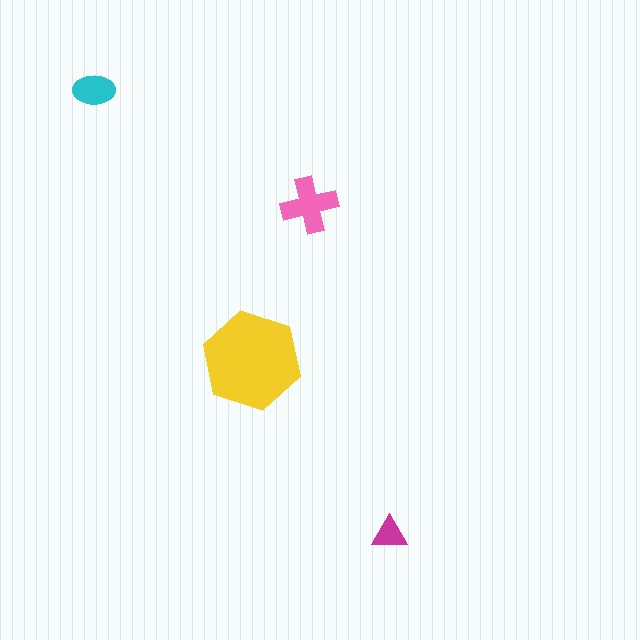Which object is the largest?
The yellow hexagon.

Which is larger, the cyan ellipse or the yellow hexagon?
The yellow hexagon.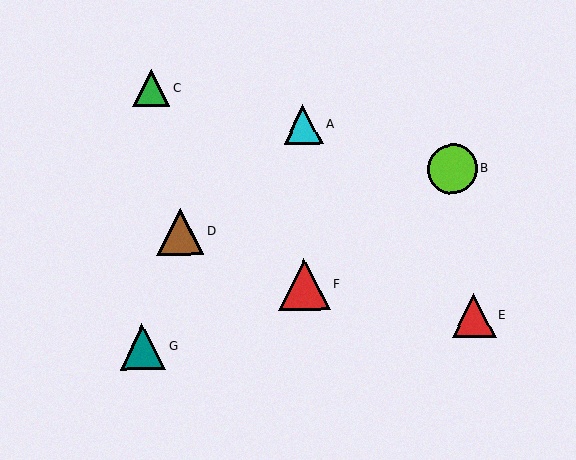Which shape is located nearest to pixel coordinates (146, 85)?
The green triangle (labeled C) at (151, 88) is nearest to that location.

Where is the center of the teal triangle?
The center of the teal triangle is at (143, 346).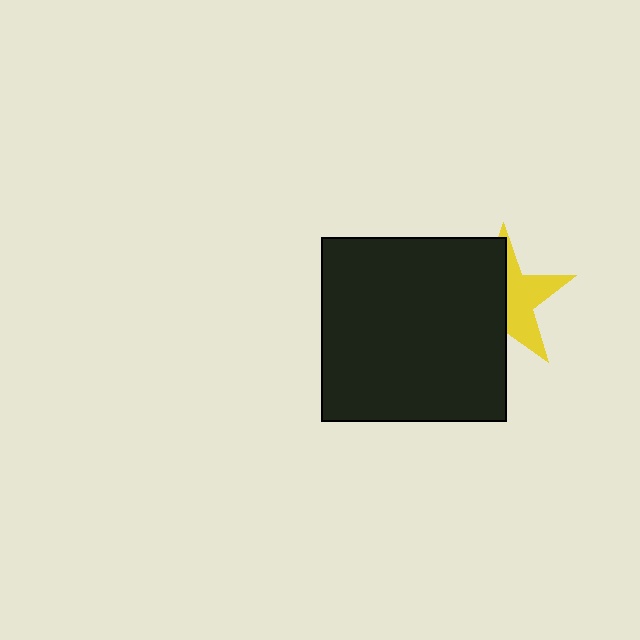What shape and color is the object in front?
The object in front is a black square.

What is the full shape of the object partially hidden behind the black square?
The partially hidden object is a yellow star.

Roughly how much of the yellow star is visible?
About half of it is visible (roughly 45%).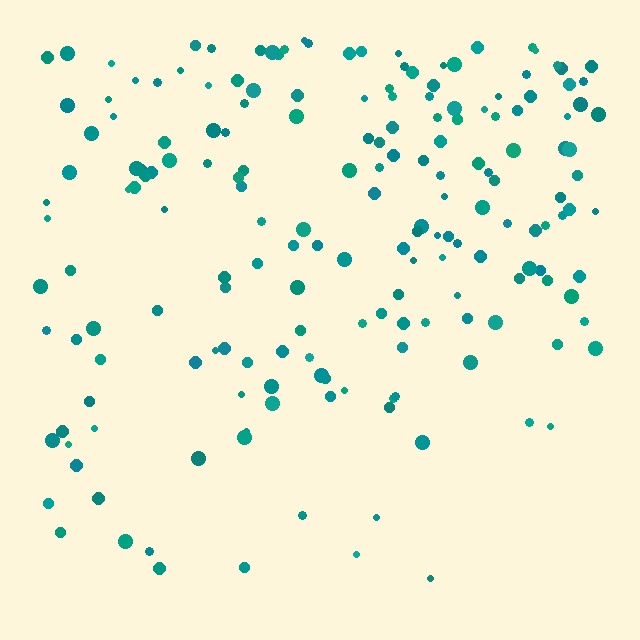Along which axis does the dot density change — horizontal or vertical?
Vertical.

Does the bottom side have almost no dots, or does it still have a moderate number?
Still a moderate number, just noticeably fewer than the top.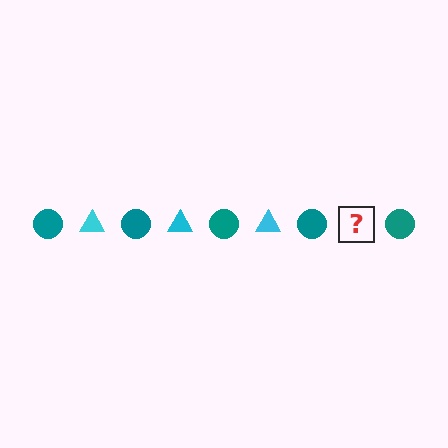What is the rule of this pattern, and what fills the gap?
The rule is that the pattern alternates between teal circle and cyan triangle. The gap should be filled with a cyan triangle.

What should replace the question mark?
The question mark should be replaced with a cyan triangle.